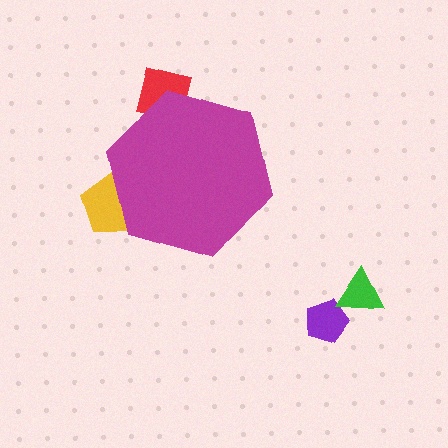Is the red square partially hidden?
Yes, the red square is partially hidden behind the magenta hexagon.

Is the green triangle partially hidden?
No, the green triangle is fully visible.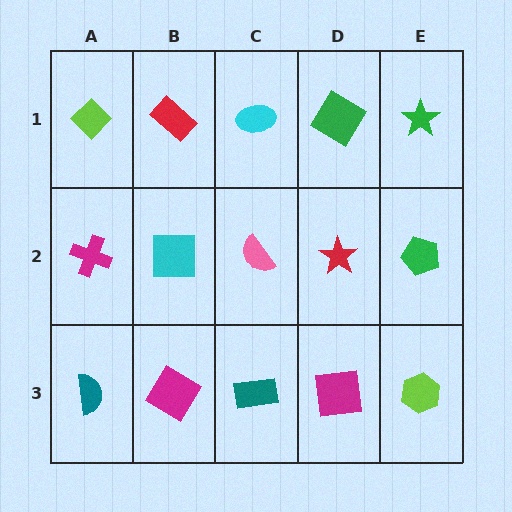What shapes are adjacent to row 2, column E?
A green star (row 1, column E), a lime hexagon (row 3, column E), a red star (row 2, column D).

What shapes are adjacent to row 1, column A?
A magenta cross (row 2, column A), a red rectangle (row 1, column B).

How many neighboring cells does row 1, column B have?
3.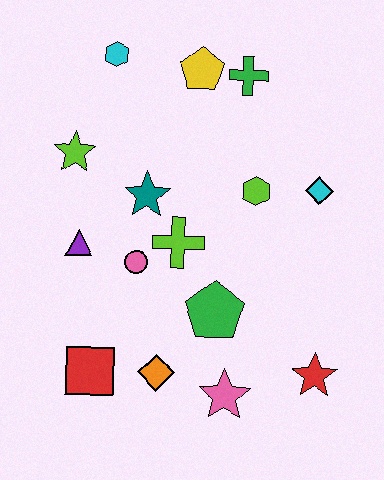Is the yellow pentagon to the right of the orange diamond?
Yes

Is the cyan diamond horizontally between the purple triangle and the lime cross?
No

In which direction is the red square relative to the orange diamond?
The red square is to the left of the orange diamond.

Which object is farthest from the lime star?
The red star is farthest from the lime star.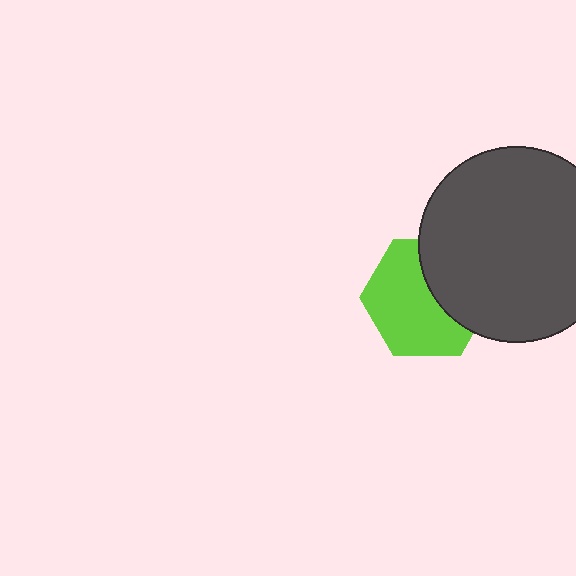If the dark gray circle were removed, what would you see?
You would see the complete lime hexagon.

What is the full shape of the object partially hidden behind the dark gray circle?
The partially hidden object is a lime hexagon.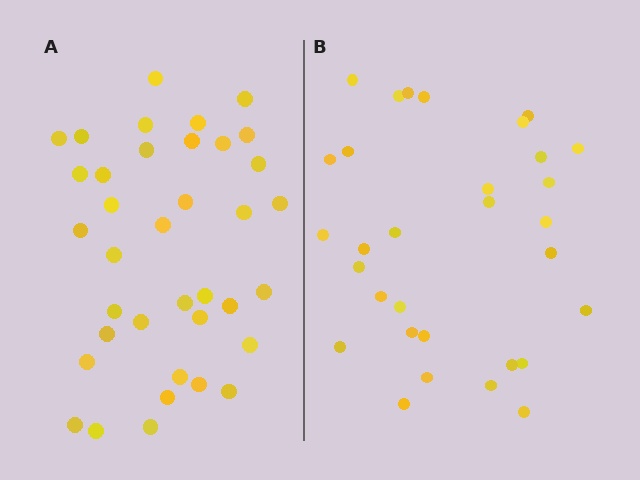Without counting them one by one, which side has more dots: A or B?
Region A (the left region) has more dots.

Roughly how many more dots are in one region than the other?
Region A has about 6 more dots than region B.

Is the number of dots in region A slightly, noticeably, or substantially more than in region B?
Region A has only slightly more — the two regions are fairly close. The ratio is roughly 1.2 to 1.